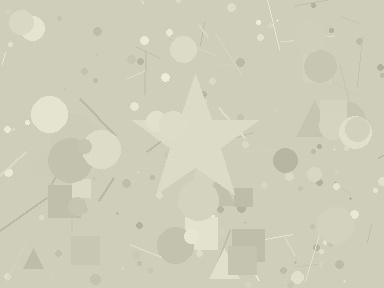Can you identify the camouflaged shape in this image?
The camouflaged shape is a star.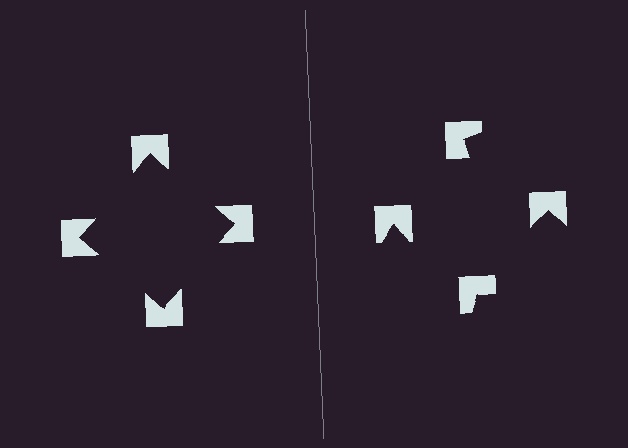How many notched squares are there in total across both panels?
8 — 4 on each side.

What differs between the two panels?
The notched squares are positioned identically on both sides; only the wedge orientations differ. On the left they align to a square; on the right they are misaligned.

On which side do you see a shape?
An illusory square appears on the left side. On the right side the wedge cuts are rotated, so no coherent shape forms.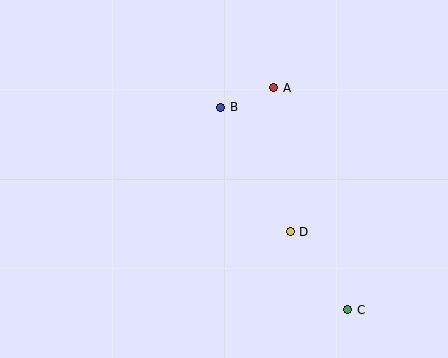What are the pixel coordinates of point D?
Point D is at (290, 232).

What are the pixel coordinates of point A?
Point A is at (274, 88).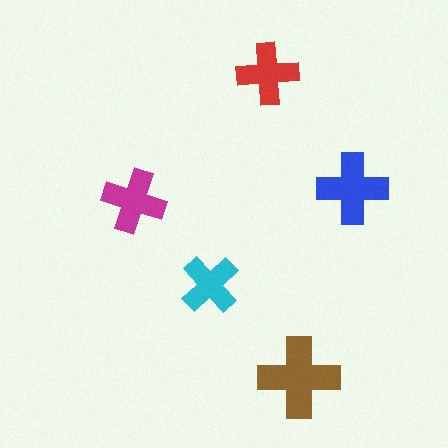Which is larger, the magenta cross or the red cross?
The magenta one.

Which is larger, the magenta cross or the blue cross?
The blue one.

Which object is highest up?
The red cross is topmost.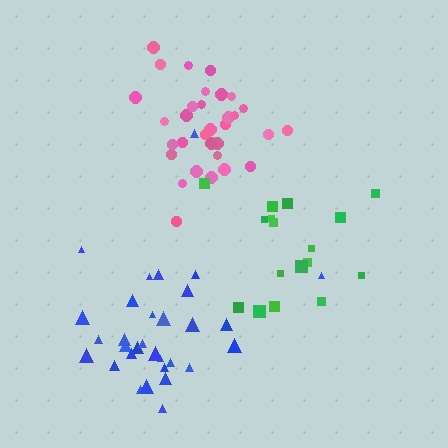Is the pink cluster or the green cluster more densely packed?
Pink.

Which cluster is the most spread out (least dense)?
Blue.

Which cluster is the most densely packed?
Pink.